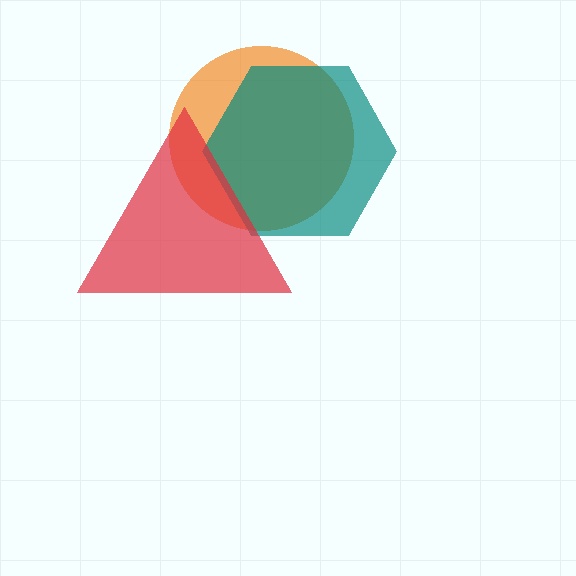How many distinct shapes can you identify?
There are 3 distinct shapes: an orange circle, a teal hexagon, a red triangle.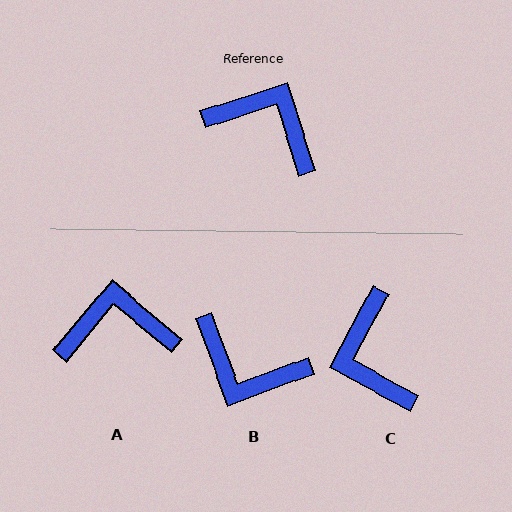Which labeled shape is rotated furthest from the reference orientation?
B, about 177 degrees away.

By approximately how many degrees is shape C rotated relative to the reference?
Approximately 134 degrees counter-clockwise.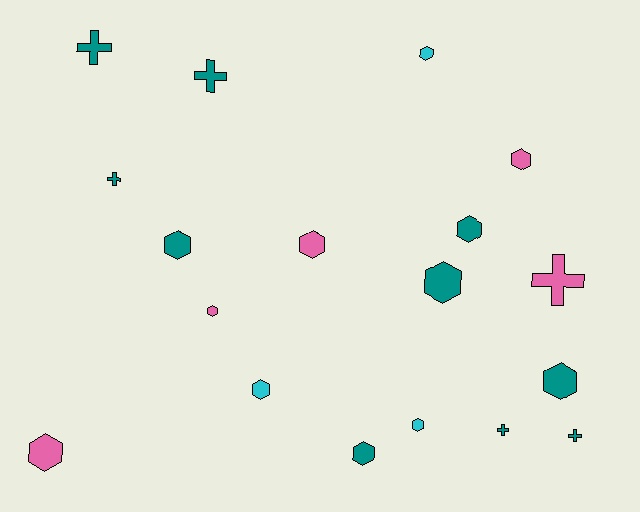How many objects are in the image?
There are 18 objects.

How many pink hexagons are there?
There are 4 pink hexagons.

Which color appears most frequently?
Teal, with 10 objects.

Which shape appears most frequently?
Hexagon, with 12 objects.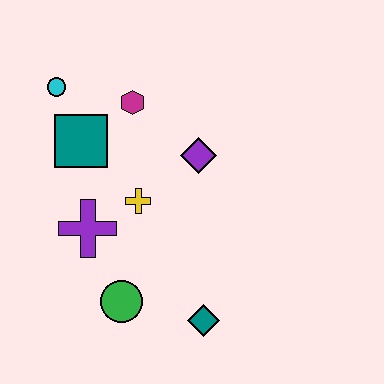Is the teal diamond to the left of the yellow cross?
No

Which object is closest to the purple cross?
The yellow cross is closest to the purple cross.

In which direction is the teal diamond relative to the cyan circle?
The teal diamond is below the cyan circle.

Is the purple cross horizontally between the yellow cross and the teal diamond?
No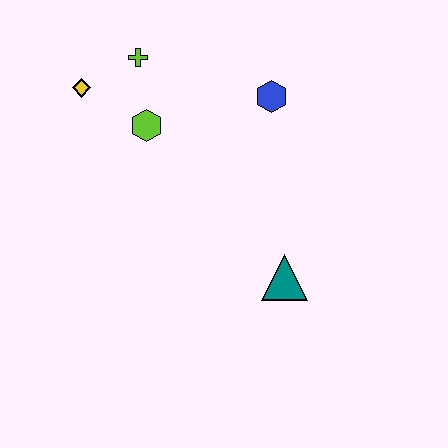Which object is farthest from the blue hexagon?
The yellow diamond is farthest from the blue hexagon.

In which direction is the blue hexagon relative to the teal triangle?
The blue hexagon is above the teal triangle.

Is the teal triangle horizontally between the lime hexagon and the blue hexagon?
No